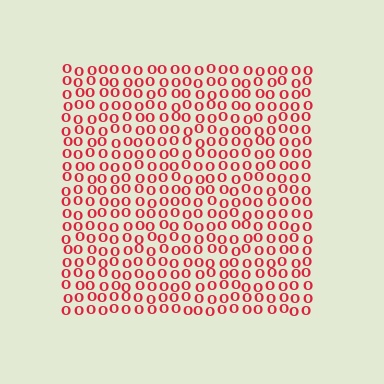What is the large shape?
The large shape is a square.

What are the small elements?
The small elements are letter O's.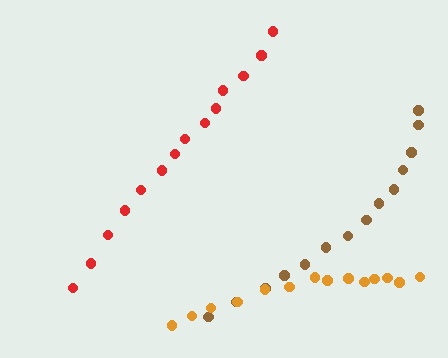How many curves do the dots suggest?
There are 3 distinct paths.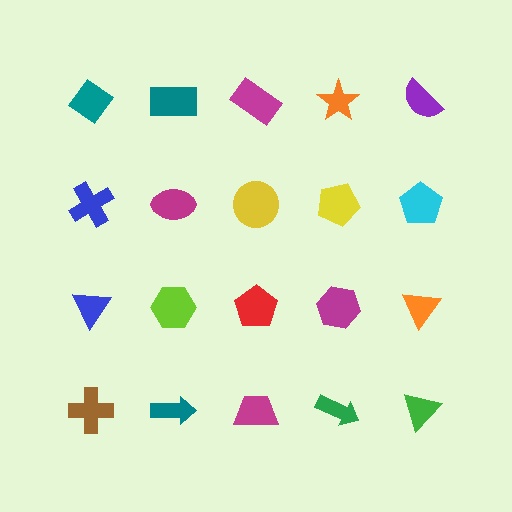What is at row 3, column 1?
A blue triangle.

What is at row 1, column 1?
A teal diamond.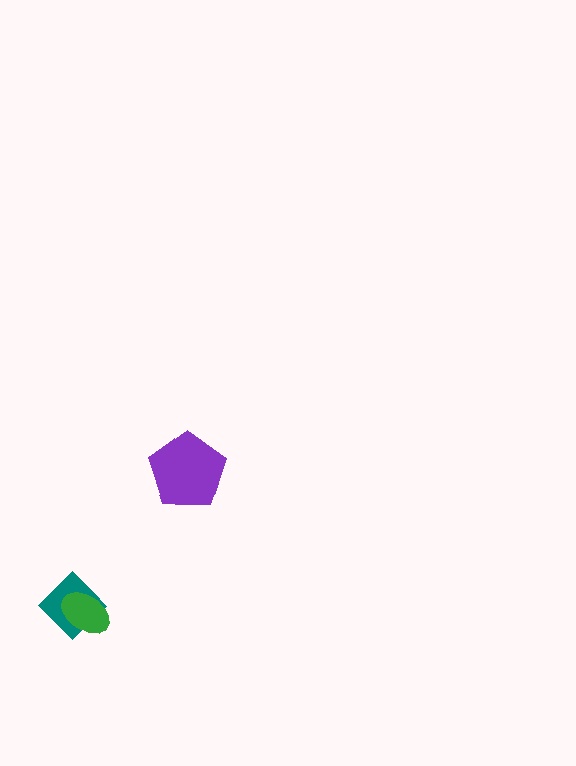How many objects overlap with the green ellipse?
1 object overlaps with the green ellipse.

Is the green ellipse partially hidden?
No, no other shape covers it.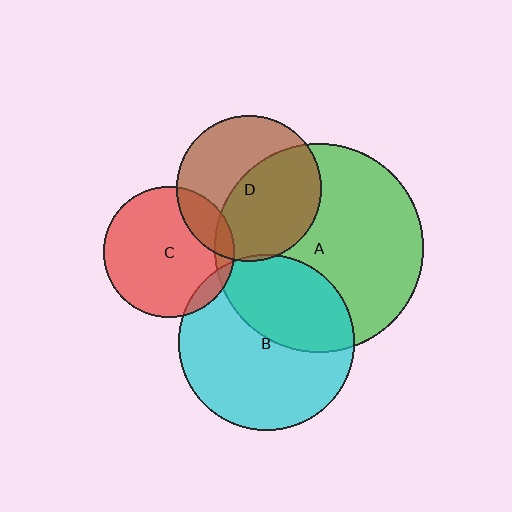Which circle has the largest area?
Circle A (green).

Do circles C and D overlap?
Yes.